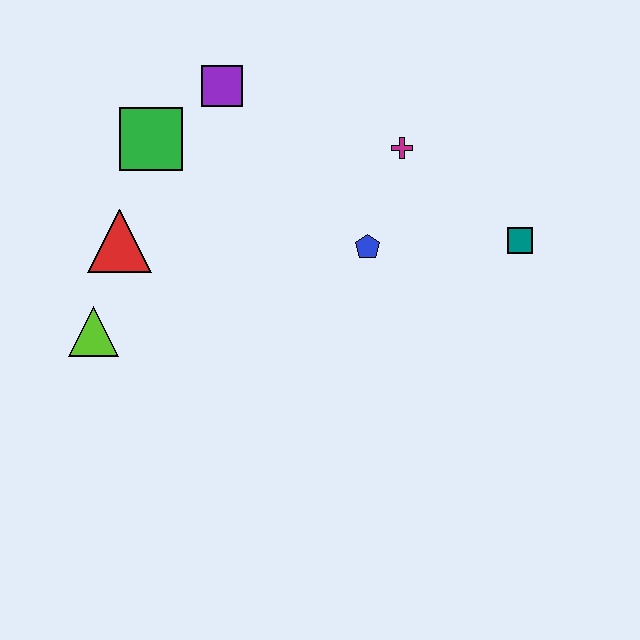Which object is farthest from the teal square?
The lime triangle is farthest from the teal square.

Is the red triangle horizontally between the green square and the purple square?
No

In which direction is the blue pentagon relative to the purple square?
The blue pentagon is below the purple square.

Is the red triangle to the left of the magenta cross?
Yes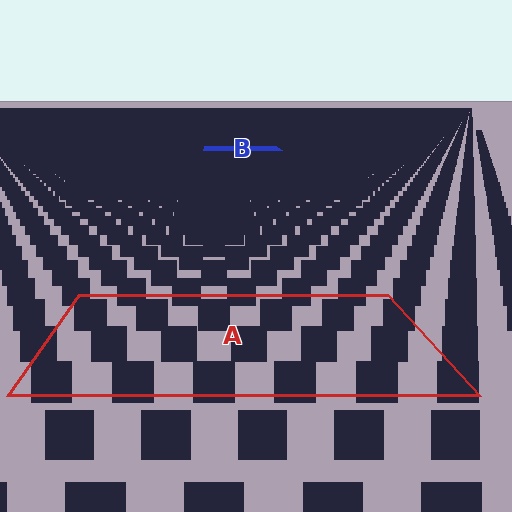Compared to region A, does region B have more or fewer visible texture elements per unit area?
Region B has more texture elements per unit area — they are packed more densely because it is farther away.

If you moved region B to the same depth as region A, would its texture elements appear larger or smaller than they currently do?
They would appear larger. At a closer depth, the same texture elements are projected at a bigger on-screen size.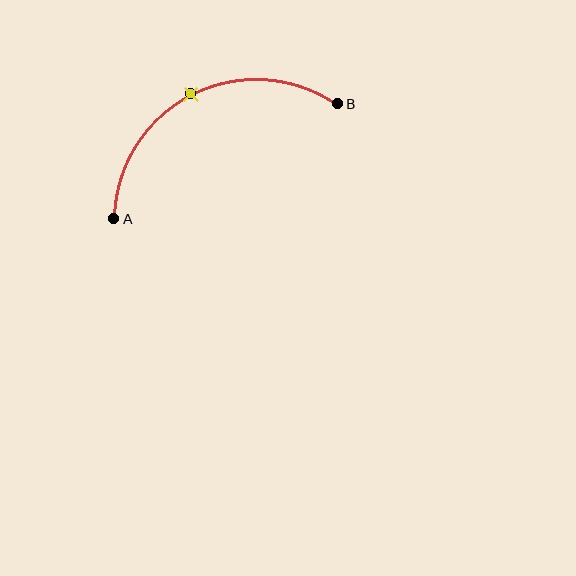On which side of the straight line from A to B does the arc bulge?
The arc bulges above the straight line connecting A and B.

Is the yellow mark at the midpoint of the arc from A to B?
Yes. The yellow mark lies on the arc at equal arc-length from both A and B — it is the arc midpoint.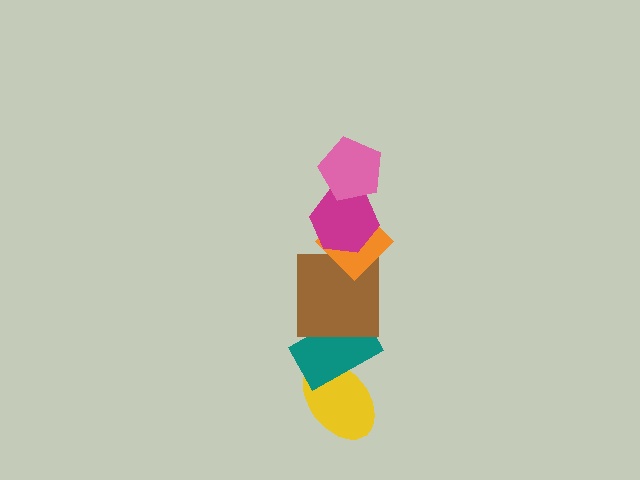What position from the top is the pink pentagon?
The pink pentagon is 1st from the top.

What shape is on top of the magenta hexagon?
The pink pentagon is on top of the magenta hexagon.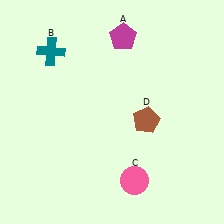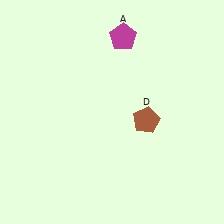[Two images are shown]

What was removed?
The teal cross (B), the pink circle (C) were removed in Image 2.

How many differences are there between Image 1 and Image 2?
There are 2 differences between the two images.